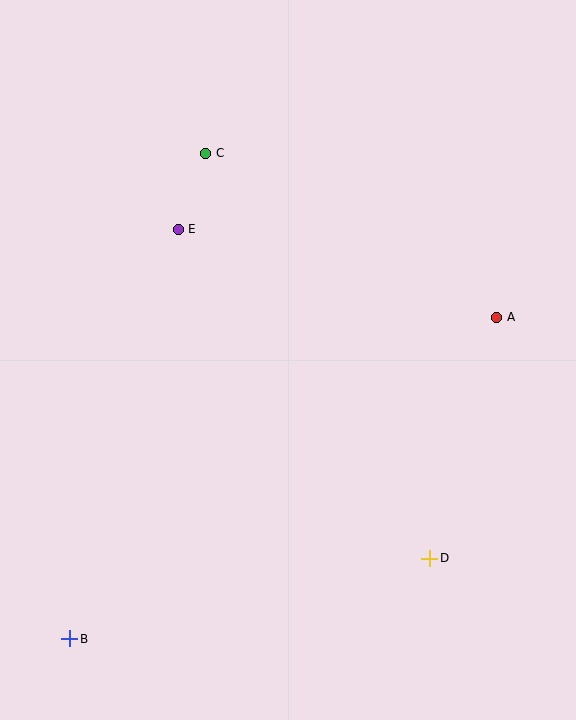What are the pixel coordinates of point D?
Point D is at (430, 558).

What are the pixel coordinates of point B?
Point B is at (70, 639).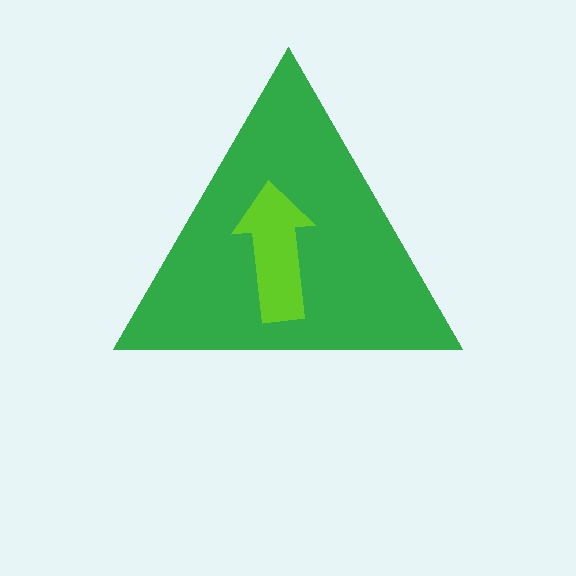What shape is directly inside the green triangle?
The lime arrow.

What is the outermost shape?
The green triangle.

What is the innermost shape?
The lime arrow.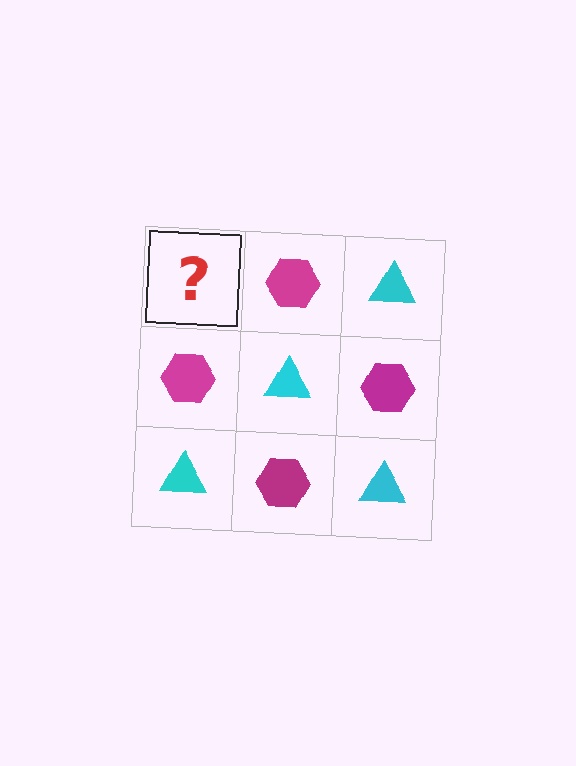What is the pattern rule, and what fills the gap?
The rule is that it alternates cyan triangle and magenta hexagon in a checkerboard pattern. The gap should be filled with a cyan triangle.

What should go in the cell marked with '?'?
The missing cell should contain a cyan triangle.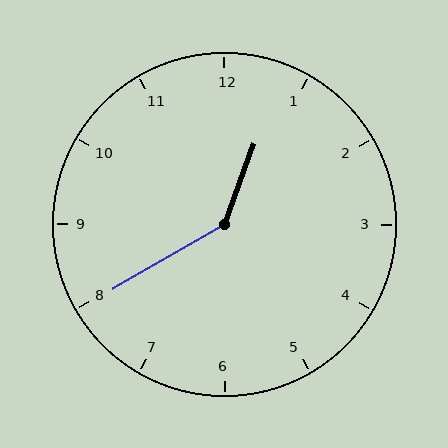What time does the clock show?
12:40.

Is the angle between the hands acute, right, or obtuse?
It is obtuse.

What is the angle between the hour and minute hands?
Approximately 140 degrees.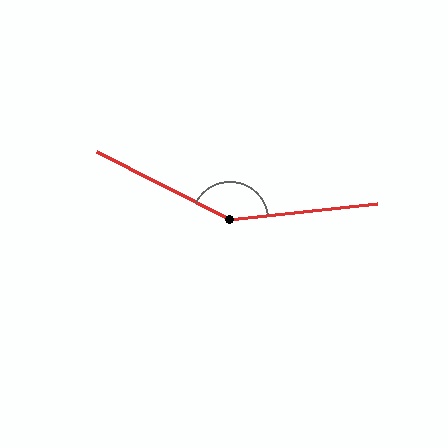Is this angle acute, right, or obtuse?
It is obtuse.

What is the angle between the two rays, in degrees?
Approximately 147 degrees.